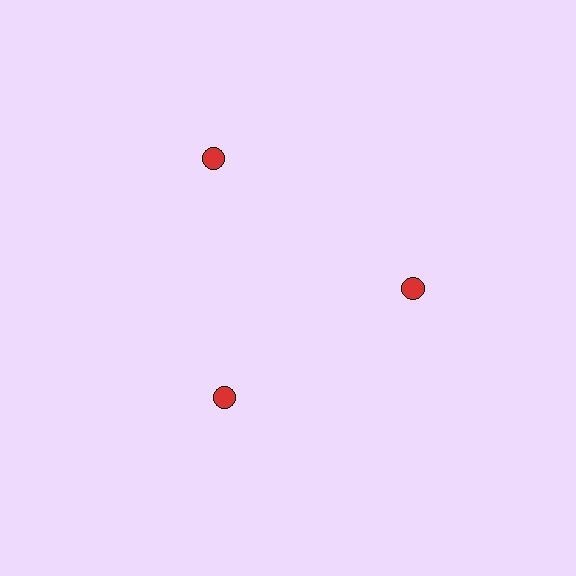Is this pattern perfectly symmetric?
No. The 3 red circles are arranged in a ring, but one element near the 11 o'clock position is pushed outward from the center, breaking the 3-fold rotational symmetry.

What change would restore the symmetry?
The symmetry would be restored by moving it inward, back onto the ring so that all 3 circles sit at equal angles and equal distance from the center.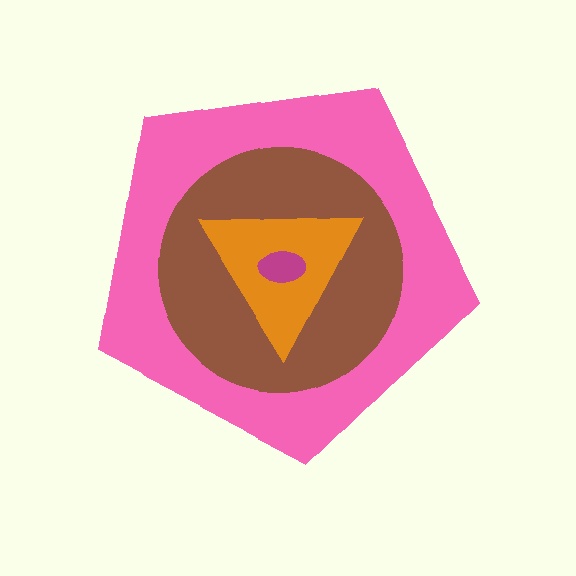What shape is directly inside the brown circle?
The orange triangle.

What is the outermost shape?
The pink pentagon.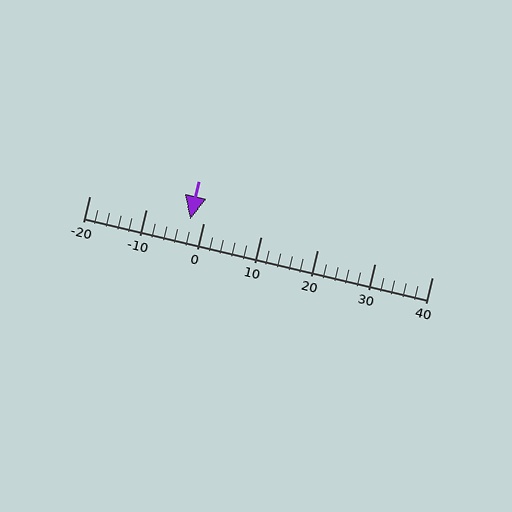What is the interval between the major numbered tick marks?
The major tick marks are spaced 10 units apart.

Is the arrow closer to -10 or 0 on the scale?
The arrow is closer to 0.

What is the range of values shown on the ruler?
The ruler shows values from -20 to 40.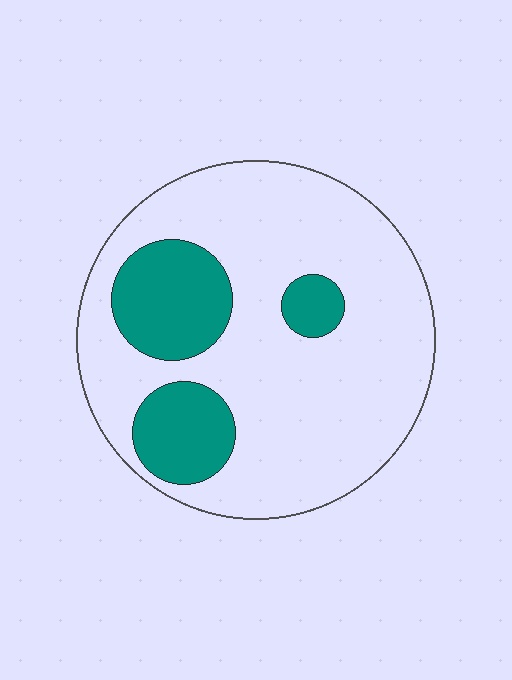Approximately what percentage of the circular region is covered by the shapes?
Approximately 25%.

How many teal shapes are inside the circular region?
3.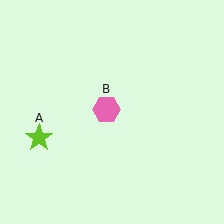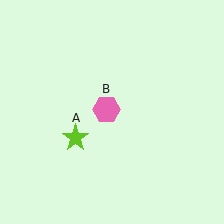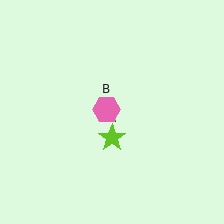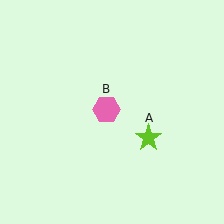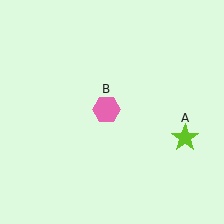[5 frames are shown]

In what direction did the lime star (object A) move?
The lime star (object A) moved right.